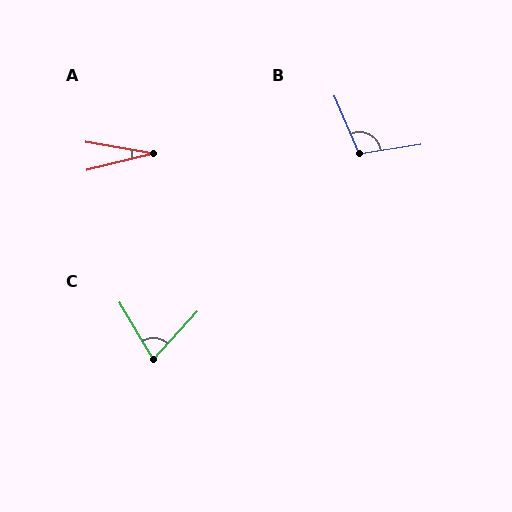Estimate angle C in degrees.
Approximately 73 degrees.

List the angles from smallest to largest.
A (23°), C (73°), B (105°).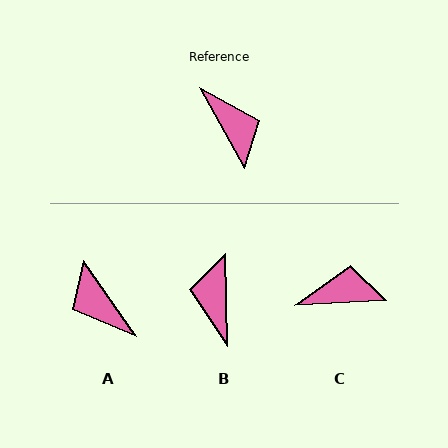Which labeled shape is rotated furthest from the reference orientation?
A, about 175 degrees away.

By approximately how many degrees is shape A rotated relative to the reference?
Approximately 175 degrees clockwise.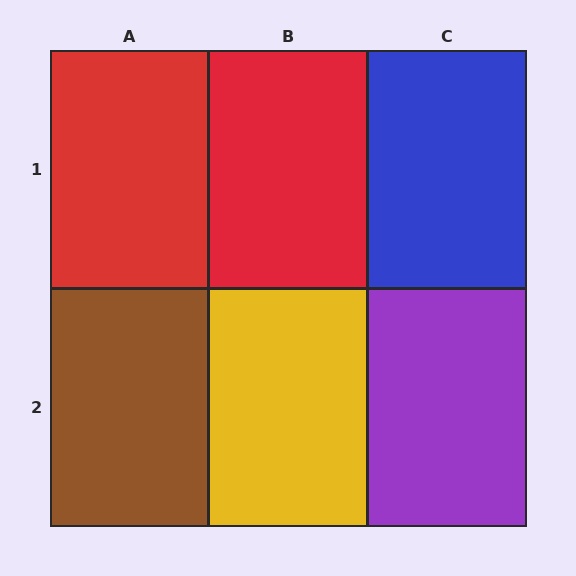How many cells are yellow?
1 cell is yellow.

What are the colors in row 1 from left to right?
Red, red, blue.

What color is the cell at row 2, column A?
Brown.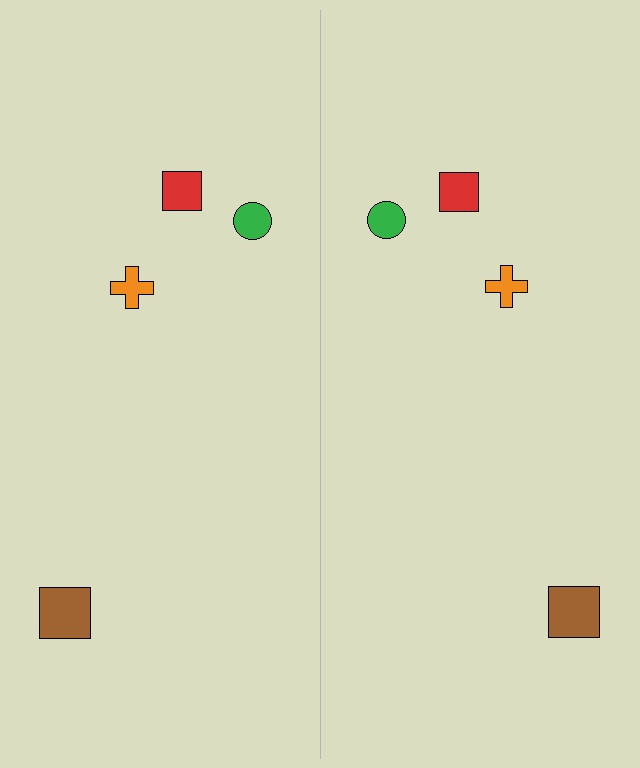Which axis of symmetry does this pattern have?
The pattern has a vertical axis of symmetry running through the center of the image.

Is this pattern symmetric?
Yes, this pattern has bilateral (reflection) symmetry.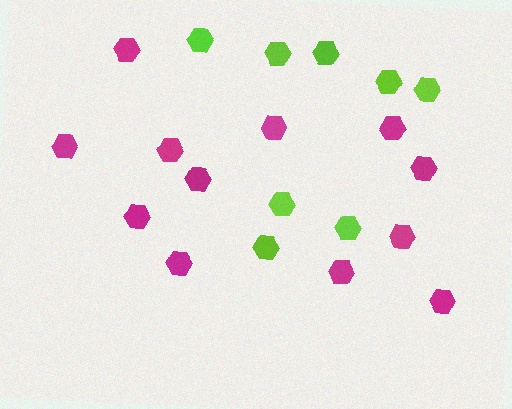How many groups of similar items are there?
There are 2 groups: one group of magenta hexagons (12) and one group of lime hexagons (8).